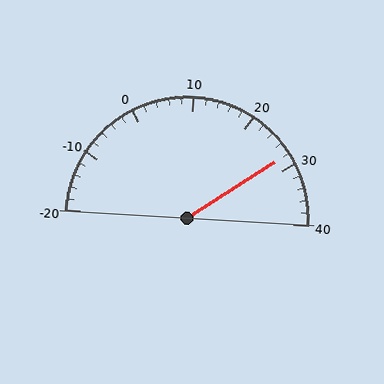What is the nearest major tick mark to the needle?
The nearest major tick mark is 30.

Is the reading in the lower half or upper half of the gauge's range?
The reading is in the upper half of the range (-20 to 40).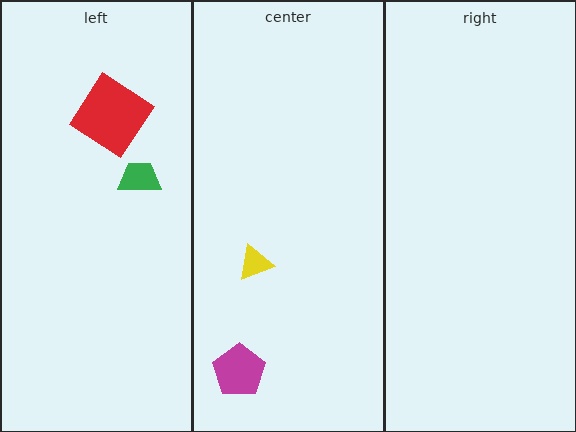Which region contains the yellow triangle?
The center region.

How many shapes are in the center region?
2.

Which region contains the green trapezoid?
The left region.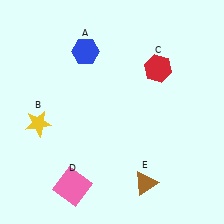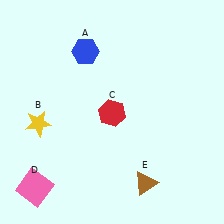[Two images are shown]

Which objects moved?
The objects that moved are: the red hexagon (C), the pink square (D).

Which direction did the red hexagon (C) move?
The red hexagon (C) moved left.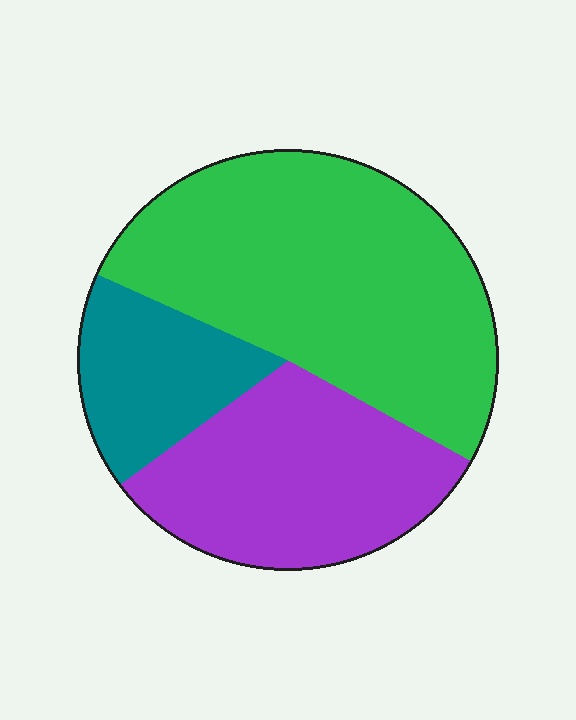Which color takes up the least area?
Teal, at roughly 15%.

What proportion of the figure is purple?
Purple takes up about one third (1/3) of the figure.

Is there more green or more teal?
Green.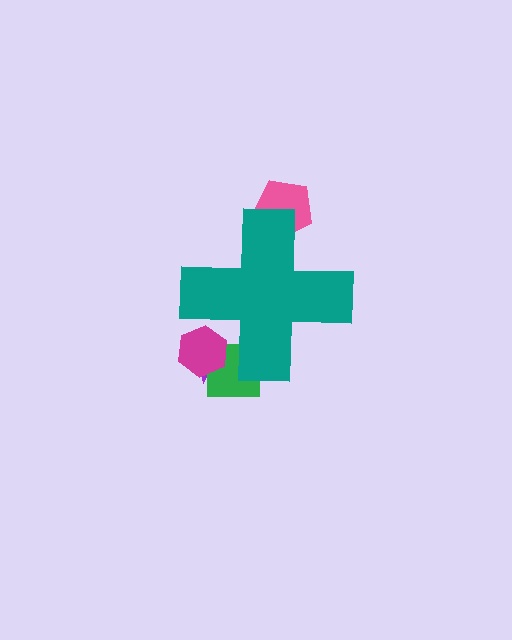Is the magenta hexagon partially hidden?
Yes, the magenta hexagon is partially hidden behind the teal cross.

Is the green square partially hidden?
Yes, the green square is partially hidden behind the teal cross.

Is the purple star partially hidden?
Yes, the purple star is partially hidden behind the teal cross.